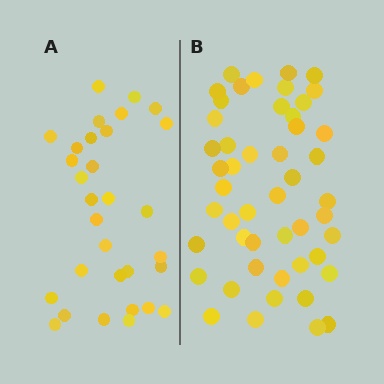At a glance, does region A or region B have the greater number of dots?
Region B (the right region) has more dots.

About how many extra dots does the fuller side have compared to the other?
Region B has approximately 20 more dots than region A.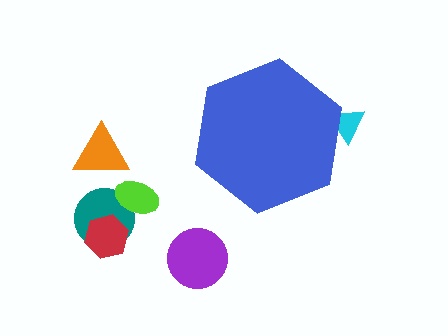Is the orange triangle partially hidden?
No, the orange triangle is fully visible.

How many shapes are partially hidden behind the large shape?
1 shape is partially hidden.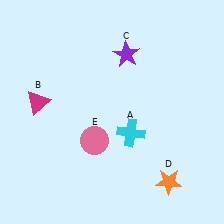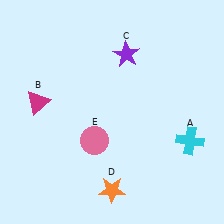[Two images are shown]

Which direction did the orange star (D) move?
The orange star (D) moved left.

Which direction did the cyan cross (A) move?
The cyan cross (A) moved right.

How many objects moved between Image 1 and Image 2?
2 objects moved between the two images.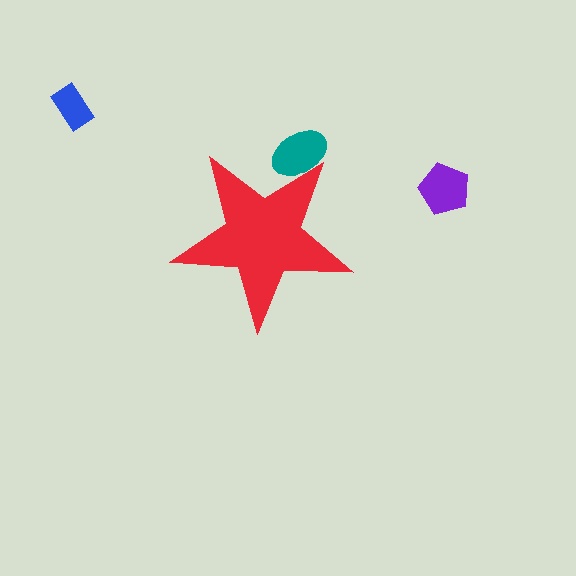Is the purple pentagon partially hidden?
No, the purple pentagon is fully visible.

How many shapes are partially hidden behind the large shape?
1 shape is partially hidden.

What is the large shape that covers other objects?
A red star.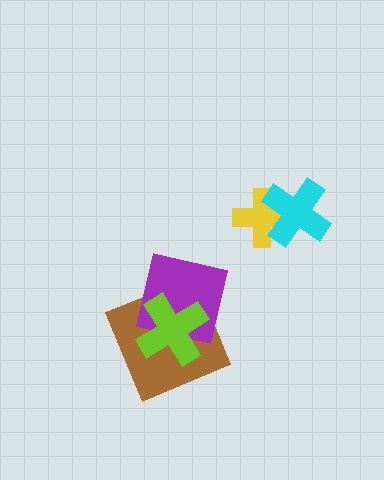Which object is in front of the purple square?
The lime cross is in front of the purple square.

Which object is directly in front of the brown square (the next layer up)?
The purple square is directly in front of the brown square.